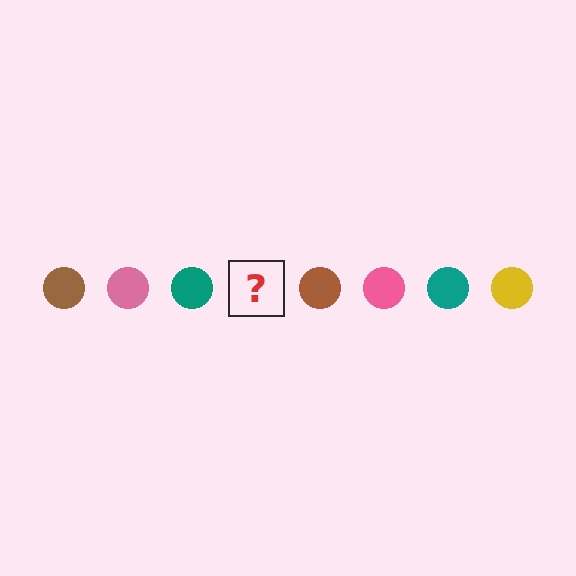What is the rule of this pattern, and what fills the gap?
The rule is that the pattern cycles through brown, pink, teal, yellow circles. The gap should be filled with a yellow circle.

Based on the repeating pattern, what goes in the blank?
The blank should be a yellow circle.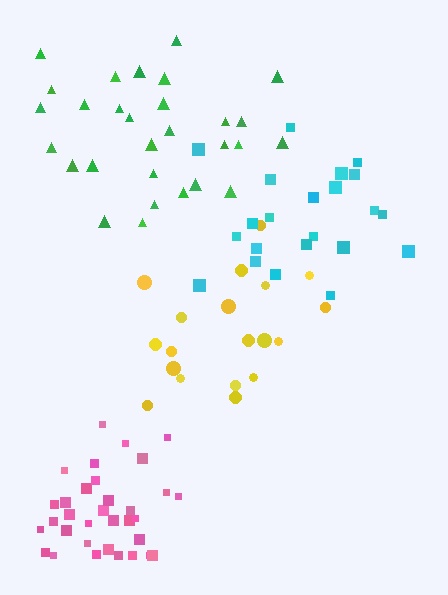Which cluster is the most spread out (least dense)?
Yellow.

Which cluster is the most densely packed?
Pink.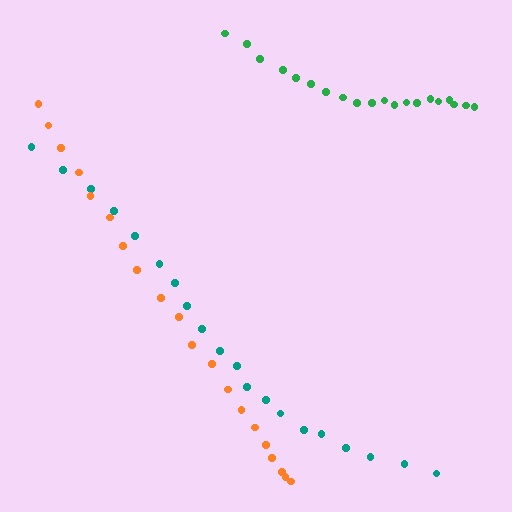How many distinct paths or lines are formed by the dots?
There are 3 distinct paths.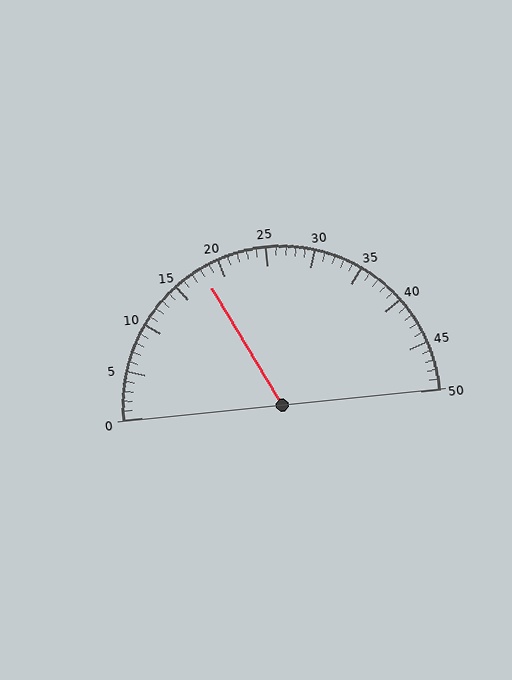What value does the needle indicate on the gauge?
The needle indicates approximately 18.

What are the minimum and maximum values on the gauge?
The gauge ranges from 0 to 50.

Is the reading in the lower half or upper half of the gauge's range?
The reading is in the lower half of the range (0 to 50).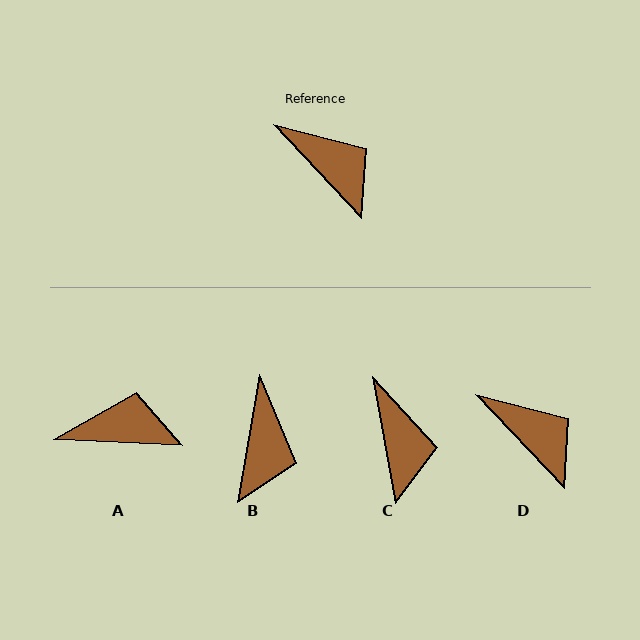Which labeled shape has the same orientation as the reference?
D.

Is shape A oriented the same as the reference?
No, it is off by about 44 degrees.